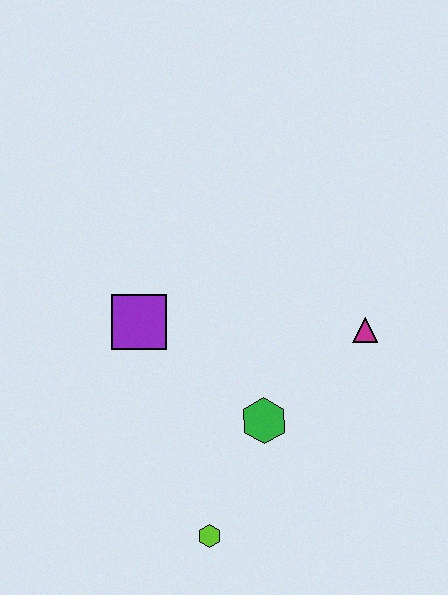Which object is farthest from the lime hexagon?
The magenta triangle is farthest from the lime hexagon.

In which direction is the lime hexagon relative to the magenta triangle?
The lime hexagon is below the magenta triangle.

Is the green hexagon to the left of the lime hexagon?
No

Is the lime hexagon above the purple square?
No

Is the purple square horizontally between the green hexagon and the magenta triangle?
No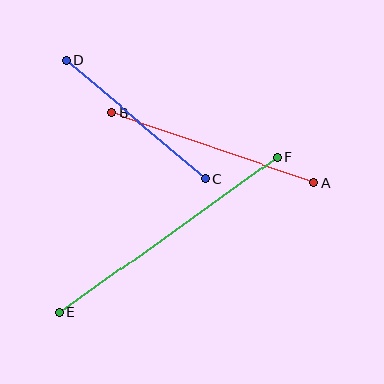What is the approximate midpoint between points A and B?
The midpoint is at approximately (213, 148) pixels.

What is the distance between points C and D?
The distance is approximately 183 pixels.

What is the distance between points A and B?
The distance is approximately 214 pixels.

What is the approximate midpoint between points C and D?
The midpoint is at approximately (136, 120) pixels.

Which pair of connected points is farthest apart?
Points E and F are farthest apart.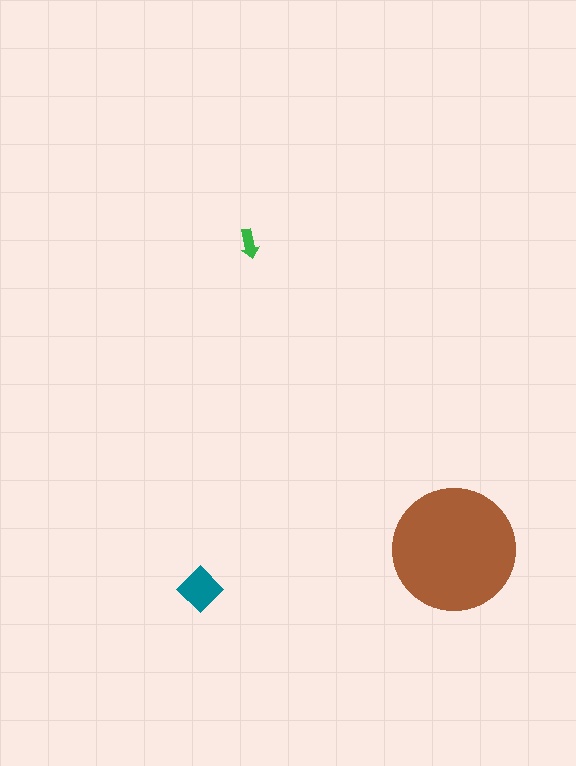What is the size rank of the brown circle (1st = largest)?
1st.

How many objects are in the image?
There are 3 objects in the image.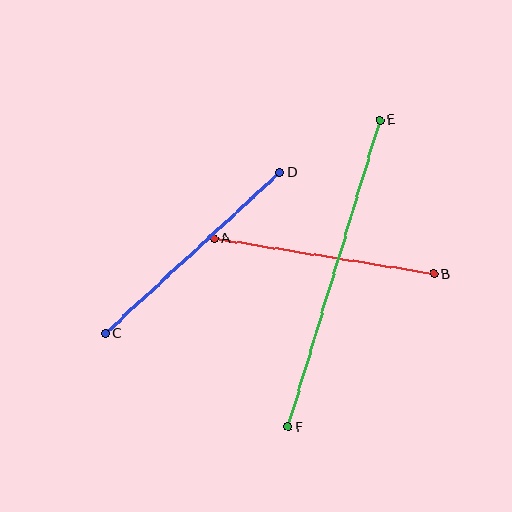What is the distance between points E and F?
The distance is approximately 321 pixels.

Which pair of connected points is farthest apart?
Points E and F are farthest apart.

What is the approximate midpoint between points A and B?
The midpoint is at approximately (324, 256) pixels.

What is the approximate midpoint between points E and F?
The midpoint is at approximately (334, 273) pixels.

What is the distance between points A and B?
The distance is approximately 223 pixels.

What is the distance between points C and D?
The distance is approximately 237 pixels.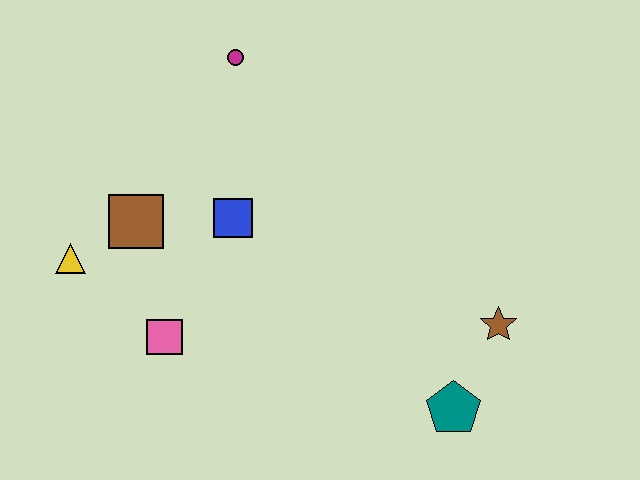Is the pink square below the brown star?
Yes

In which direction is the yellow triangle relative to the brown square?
The yellow triangle is to the left of the brown square.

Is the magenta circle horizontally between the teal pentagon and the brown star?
No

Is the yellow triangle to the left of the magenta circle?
Yes